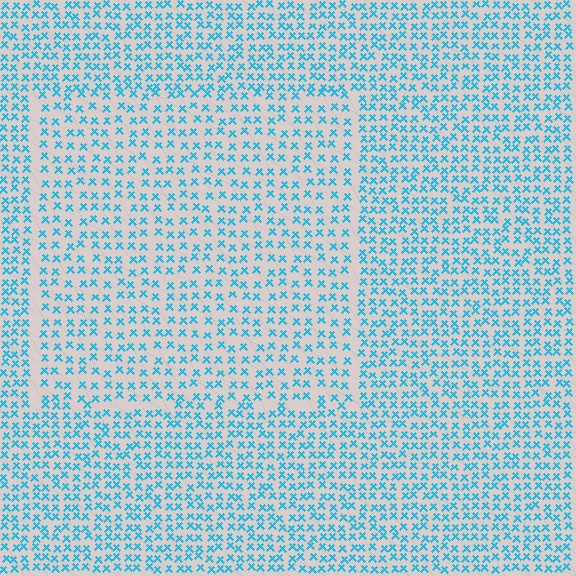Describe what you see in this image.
The image contains small cyan elements arranged at two different densities. A rectangle-shaped region is visible where the elements are less densely packed than the surrounding area.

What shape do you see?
I see a rectangle.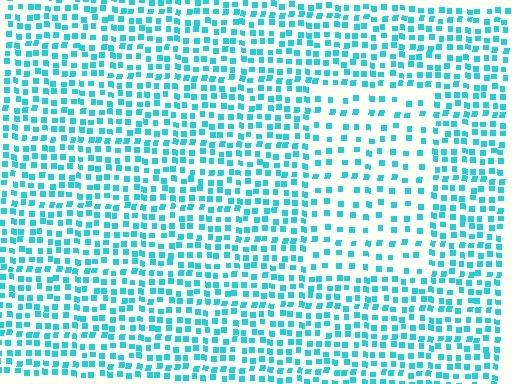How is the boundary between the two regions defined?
The boundary is defined by a change in element density (approximately 1.9x ratio). All elements are the same color, size, and shape.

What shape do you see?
I see a rectangle.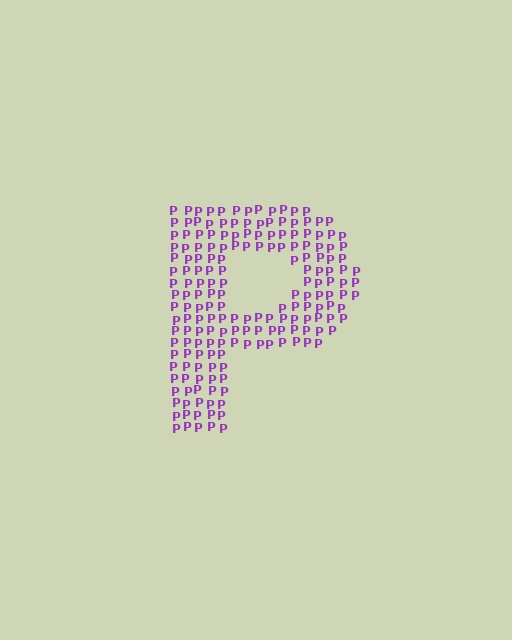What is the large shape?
The large shape is the letter P.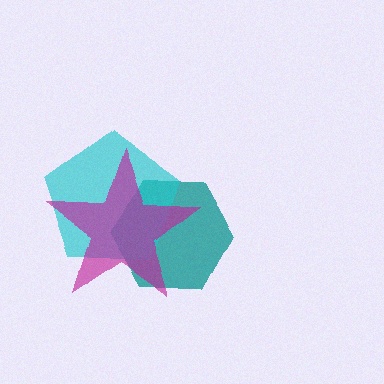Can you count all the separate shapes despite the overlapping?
Yes, there are 3 separate shapes.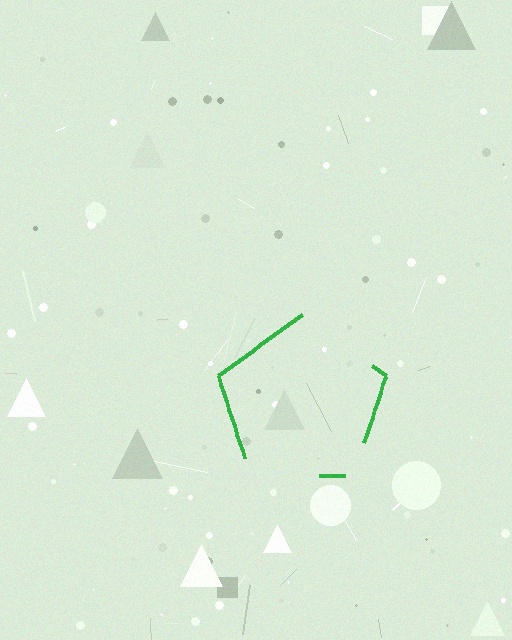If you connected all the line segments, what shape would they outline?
They would outline a pentagon.